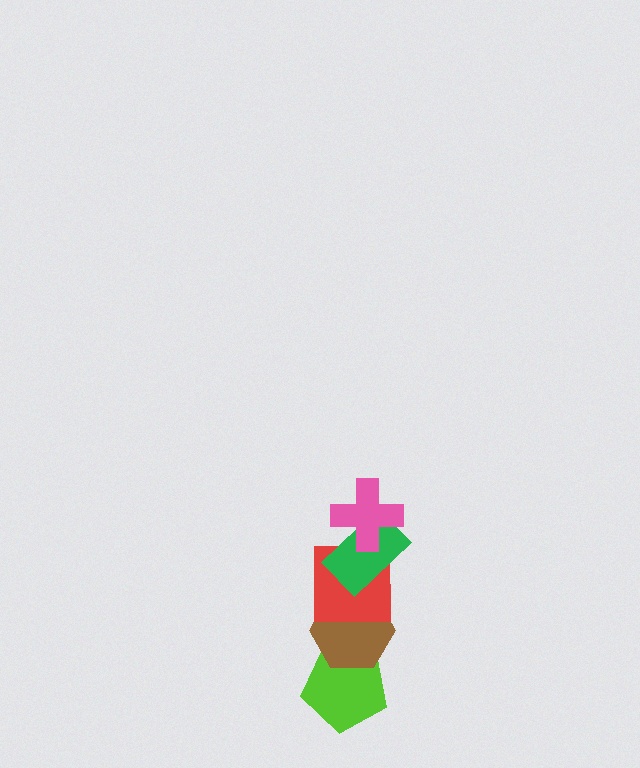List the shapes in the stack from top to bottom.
From top to bottom: the pink cross, the green rectangle, the red square, the brown hexagon, the lime pentagon.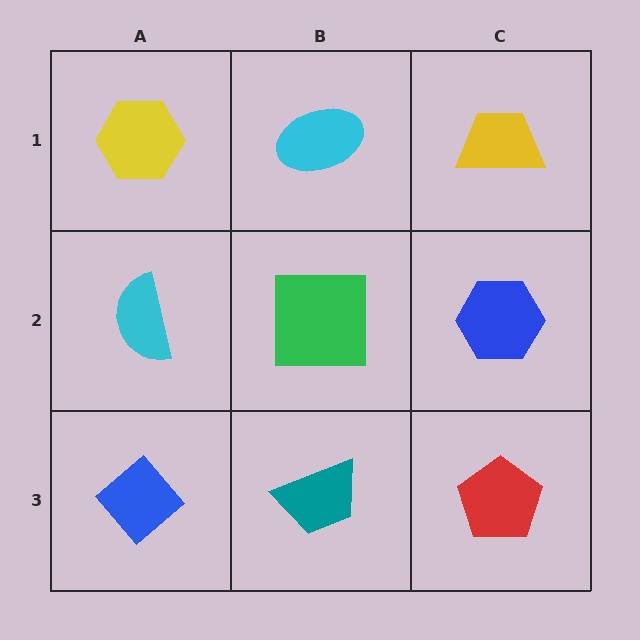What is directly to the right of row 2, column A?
A green square.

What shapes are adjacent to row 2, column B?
A cyan ellipse (row 1, column B), a teal trapezoid (row 3, column B), a cyan semicircle (row 2, column A), a blue hexagon (row 2, column C).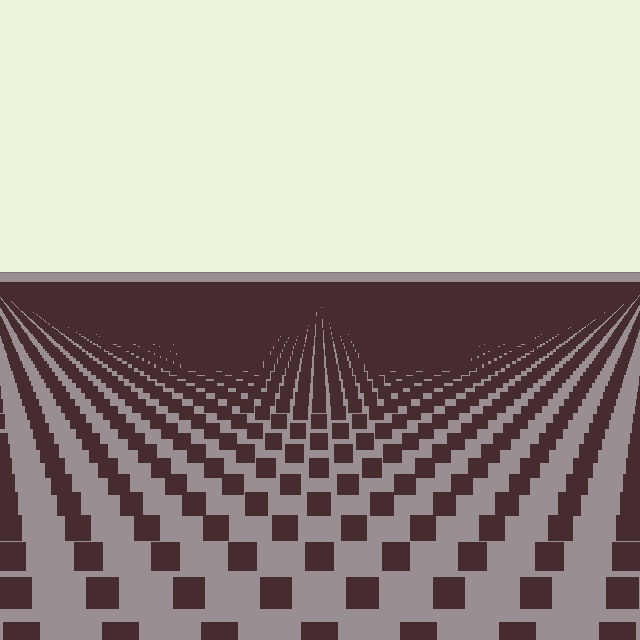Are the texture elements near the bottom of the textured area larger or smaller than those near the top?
Larger. Near the bottom, elements are closer to the viewer and appear at a bigger on-screen size.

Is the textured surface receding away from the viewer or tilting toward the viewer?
The surface is receding away from the viewer. Texture elements get smaller and denser toward the top.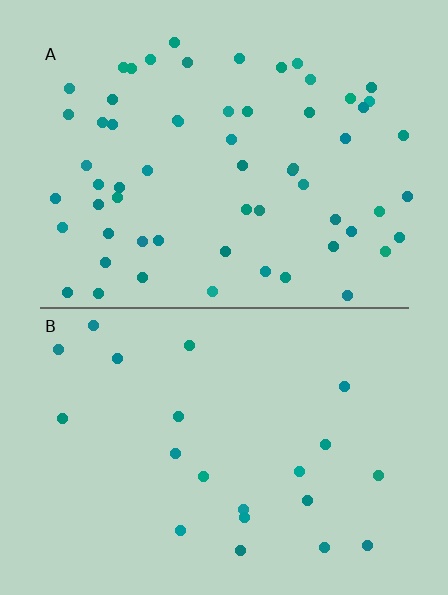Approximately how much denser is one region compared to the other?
Approximately 2.9× — region A over region B.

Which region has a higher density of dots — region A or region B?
A (the top).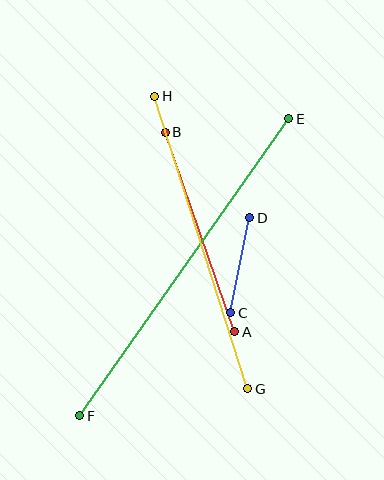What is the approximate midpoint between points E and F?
The midpoint is at approximately (184, 267) pixels.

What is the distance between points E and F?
The distance is approximately 363 pixels.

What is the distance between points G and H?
The distance is approximately 307 pixels.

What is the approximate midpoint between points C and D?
The midpoint is at approximately (240, 265) pixels.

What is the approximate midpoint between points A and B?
The midpoint is at approximately (200, 232) pixels.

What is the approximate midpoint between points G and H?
The midpoint is at approximately (201, 242) pixels.